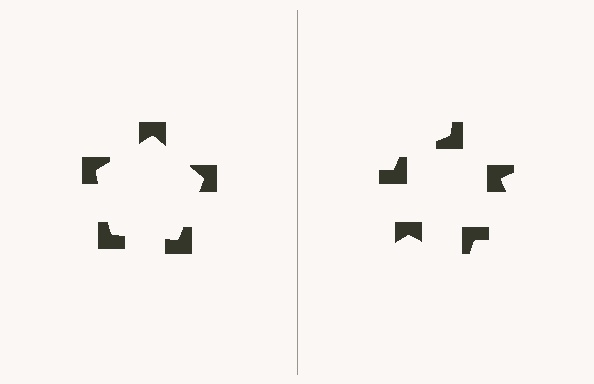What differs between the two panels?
The notched squares are positioned identically on both sides; only the wedge orientations differ. On the left they align to a pentagon; on the right they are misaligned.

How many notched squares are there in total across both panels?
10 — 5 on each side.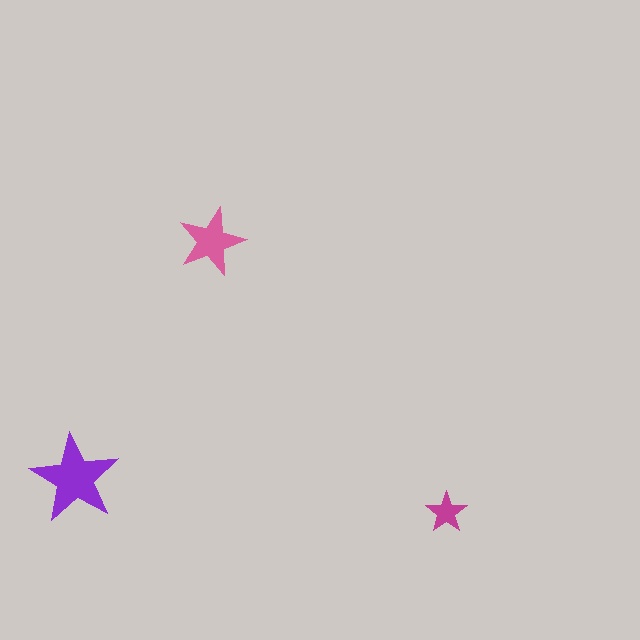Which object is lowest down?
The magenta star is bottommost.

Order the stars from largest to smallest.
the purple one, the pink one, the magenta one.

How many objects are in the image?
There are 3 objects in the image.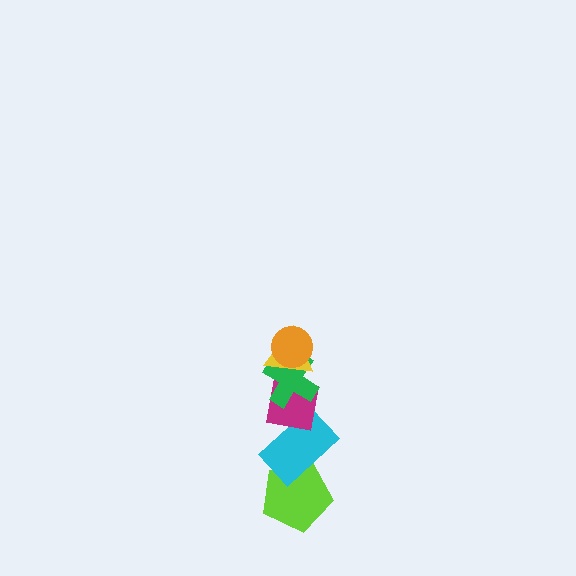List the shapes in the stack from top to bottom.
From top to bottom: the orange circle, the yellow triangle, the green cross, the magenta square, the cyan rectangle, the lime pentagon.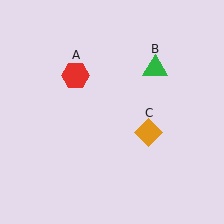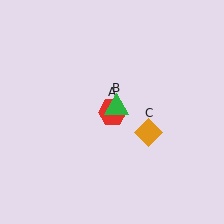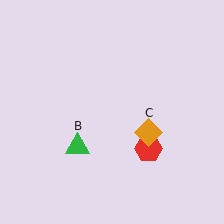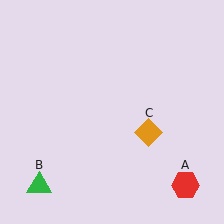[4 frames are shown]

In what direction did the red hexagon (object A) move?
The red hexagon (object A) moved down and to the right.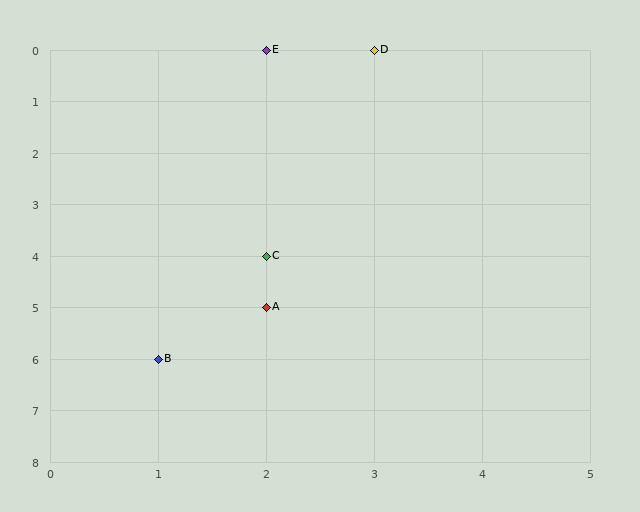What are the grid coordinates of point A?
Point A is at grid coordinates (2, 5).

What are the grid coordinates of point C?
Point C is at grid coordinates (2, 4).